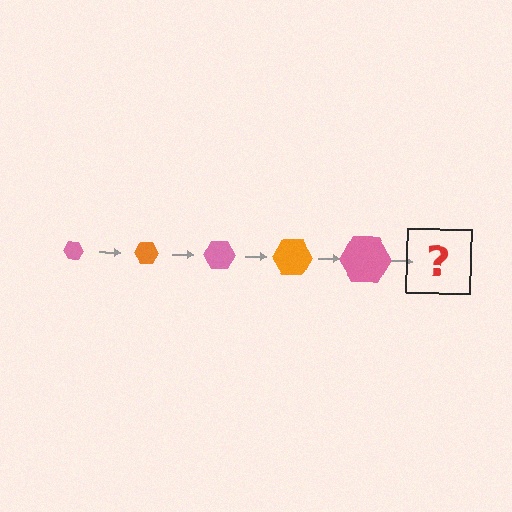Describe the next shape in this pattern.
It should be an orange hexagon, larger than the previous one.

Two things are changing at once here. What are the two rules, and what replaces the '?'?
The two rules are that the hexagon grows larger each step and the color cycles through pink and orange. The '?' should be an orange hexagon, larger than the previous one.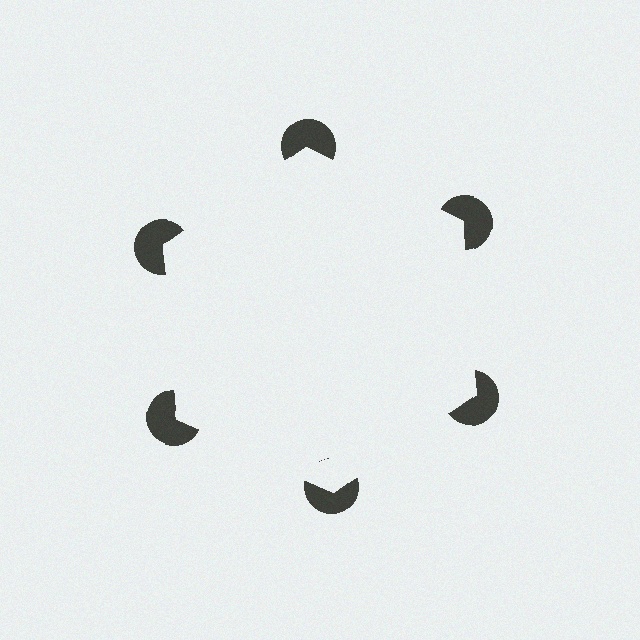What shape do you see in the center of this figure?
An illusory hexagon — its edges are inferred from the aligned wedge cuts in the pac-man discs, not physically drawn.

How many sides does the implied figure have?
6 sides.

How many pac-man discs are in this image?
There are 6 — one at each vertex of the illusory hexagon.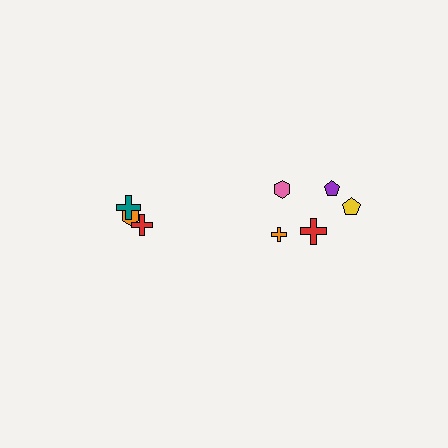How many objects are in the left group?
There are 3 objects.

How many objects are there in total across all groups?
There are 8 objects.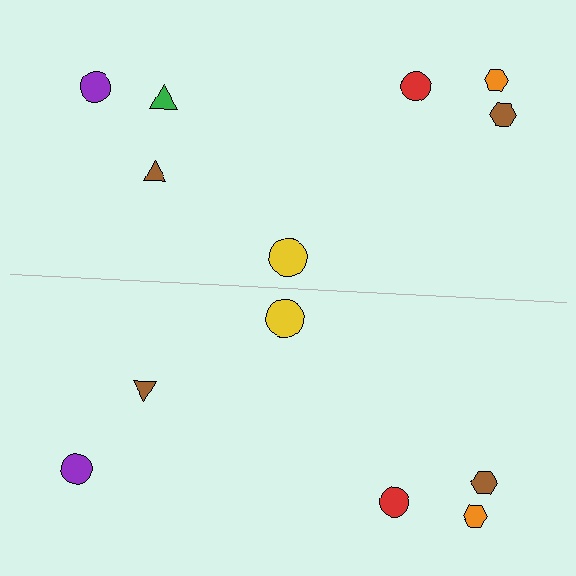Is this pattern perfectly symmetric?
No, the pattern is not perfectly symmetric. A green triangle is missing from the bottom side.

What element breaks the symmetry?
A green triangle is missing from the bottom side.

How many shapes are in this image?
There are 13 shapes in this image.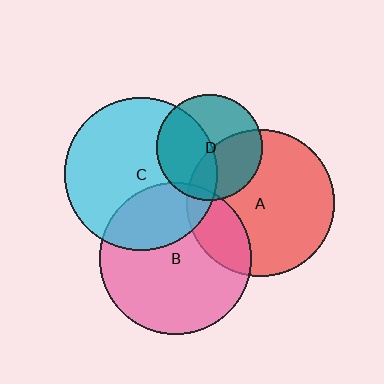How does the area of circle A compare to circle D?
Approximately 1.9 times.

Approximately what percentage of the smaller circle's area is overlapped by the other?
Approximately 5%.